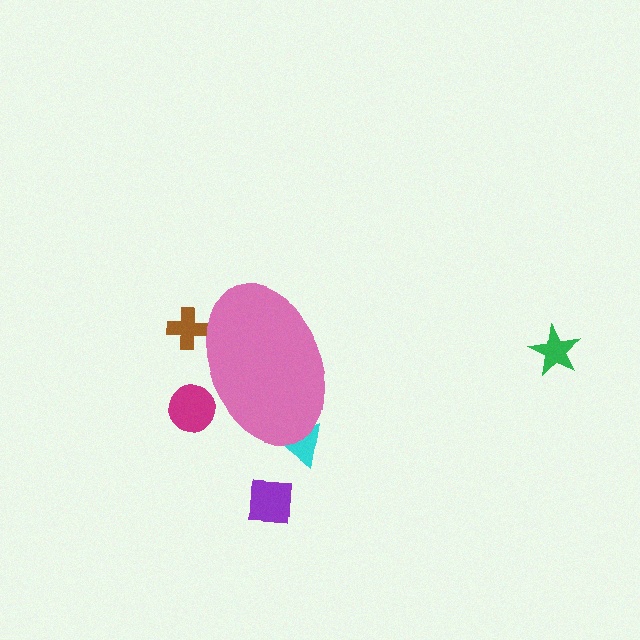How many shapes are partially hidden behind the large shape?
3 shapes are partially hidden.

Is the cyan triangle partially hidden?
Yes, the cyan triangle is partially hidden behind the pink ellipse.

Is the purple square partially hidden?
No, the purple square is fully visible.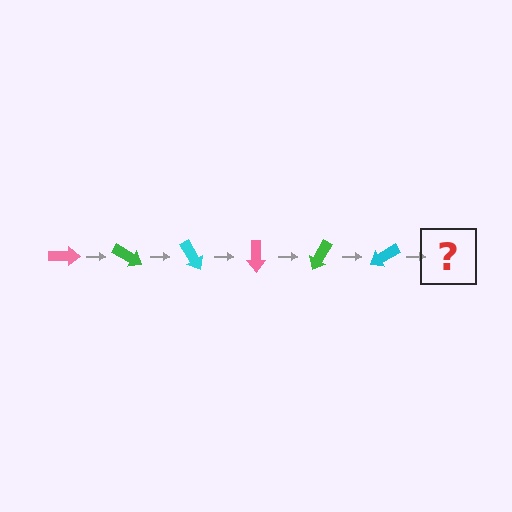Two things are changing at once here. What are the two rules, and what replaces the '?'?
The two rules are that it rotates 30 degrees each step and the color cycles through pink, green, and cyan. The '?' should be a pink arrow, rotated 180 degrees from the start.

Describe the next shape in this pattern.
It should be a pink arrow, rotated 180 degrees from the start.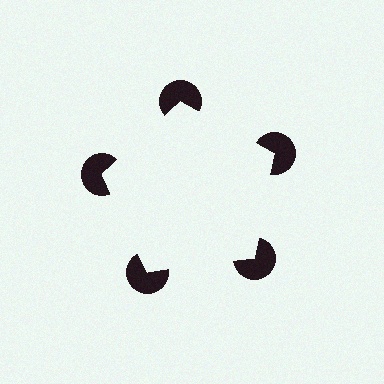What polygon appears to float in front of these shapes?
An illusory pentagon — its edges are inferred from the aligned wedge cuts in the pac-man discs, not physically drawn.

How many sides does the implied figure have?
5 sides.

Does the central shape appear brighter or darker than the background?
It typically appears slightly brighter than the background, even though no actual brightness change is drawn.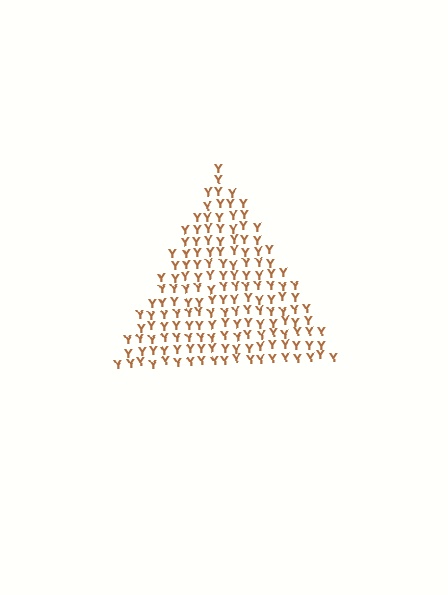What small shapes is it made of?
It is made of small letter Y's.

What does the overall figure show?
The overall figure shows a triangle.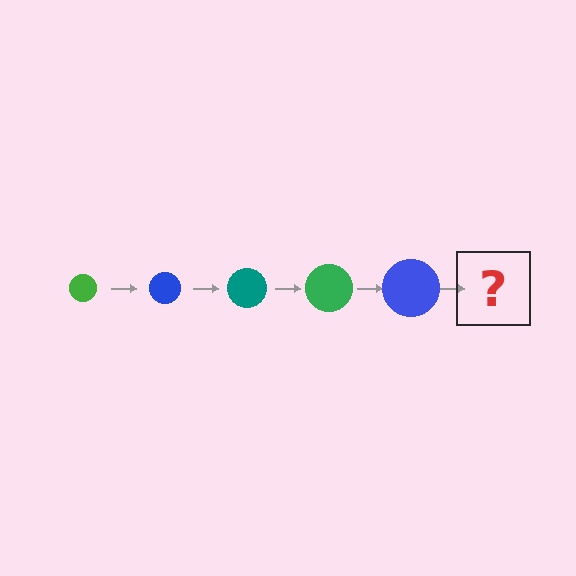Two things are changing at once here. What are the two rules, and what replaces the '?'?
The two rules are that the circle grows larger each step and the color cycles through green, blue, and teal. The '?' should be a teal circle, larger than the previous one.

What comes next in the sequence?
The next element should be a teal circle, larger than the previous one.